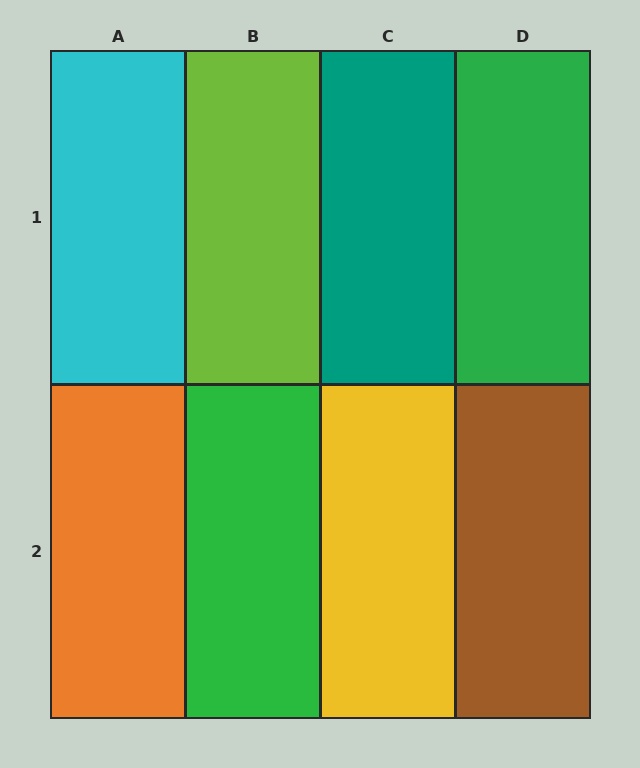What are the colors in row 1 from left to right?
Cyan, lime, teal, green.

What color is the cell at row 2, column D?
Brown.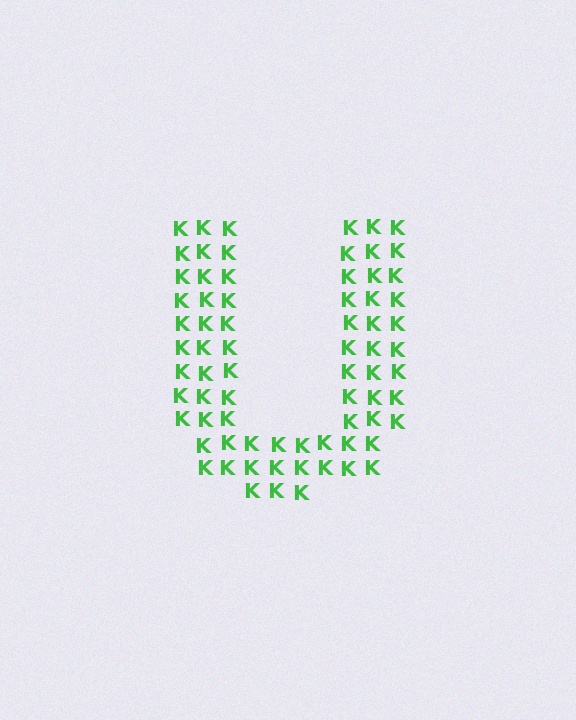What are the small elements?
The small elements are letter K's.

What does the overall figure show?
The overall figure shows the letter U.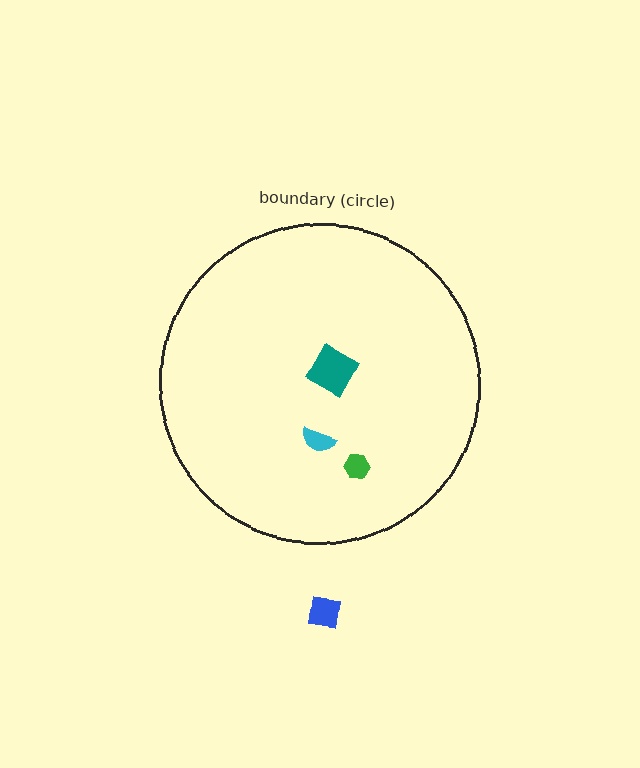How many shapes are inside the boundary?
3 inside, 1 outside.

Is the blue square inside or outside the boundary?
Outside.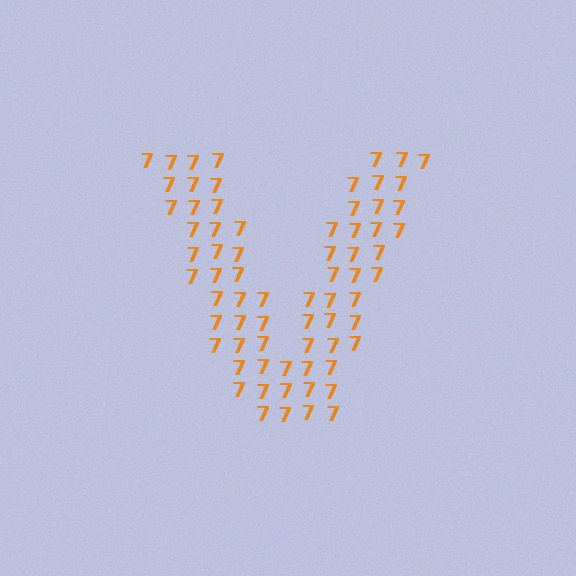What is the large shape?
The large shape is the letter V.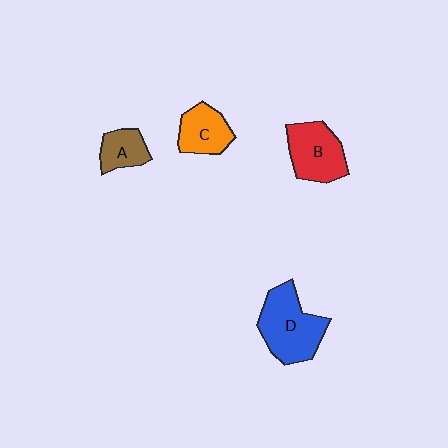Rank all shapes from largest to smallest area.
From largest to smallest: D (blue), B (red), C (orange), A (brown).